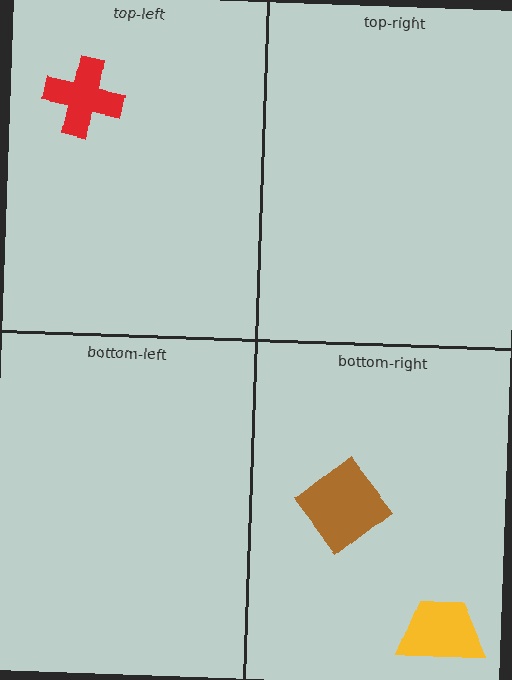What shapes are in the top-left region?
The red cross.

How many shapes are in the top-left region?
1.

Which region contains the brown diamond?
The bottom-right region.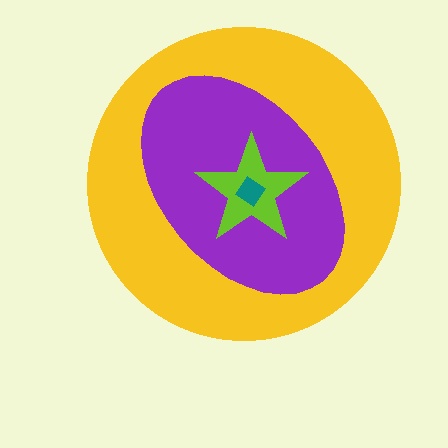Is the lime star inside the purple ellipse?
Yes.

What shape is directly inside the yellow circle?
The purple ellipse.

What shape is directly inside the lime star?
The teal diamond.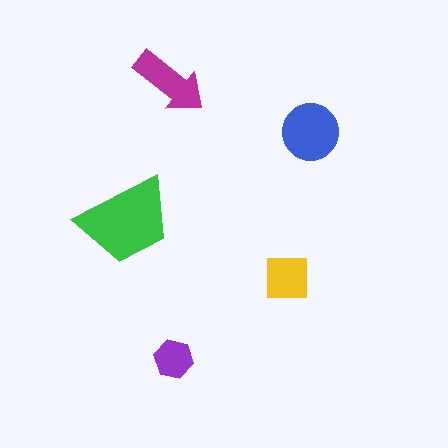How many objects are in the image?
There are 5 objects in the image.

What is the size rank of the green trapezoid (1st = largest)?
1st.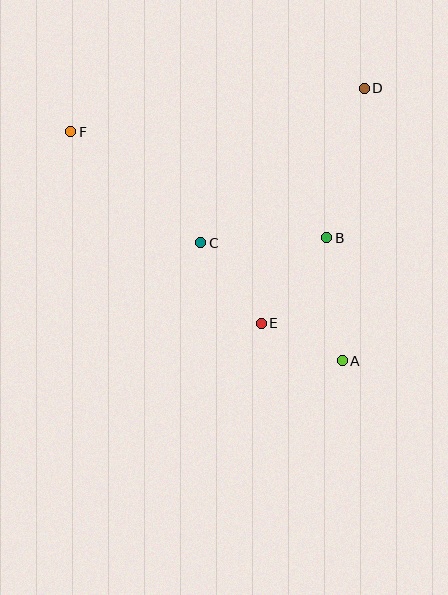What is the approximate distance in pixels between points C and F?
The distance between C and F is approximately 171 pixels.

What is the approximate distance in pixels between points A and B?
The distance between A and B is approximately 124 pixels.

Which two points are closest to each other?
Points A and E are closest to each other.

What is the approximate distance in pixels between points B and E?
The distance between B and E is approximately 108 pixels.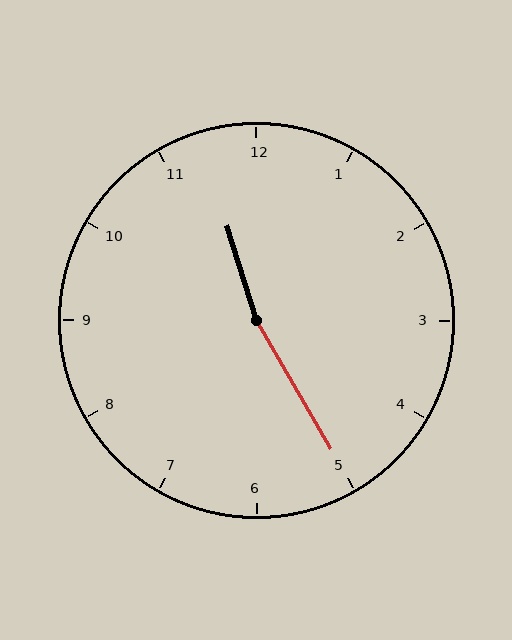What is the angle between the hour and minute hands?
Approximately 168 degrees.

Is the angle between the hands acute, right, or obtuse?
It is obtuse.